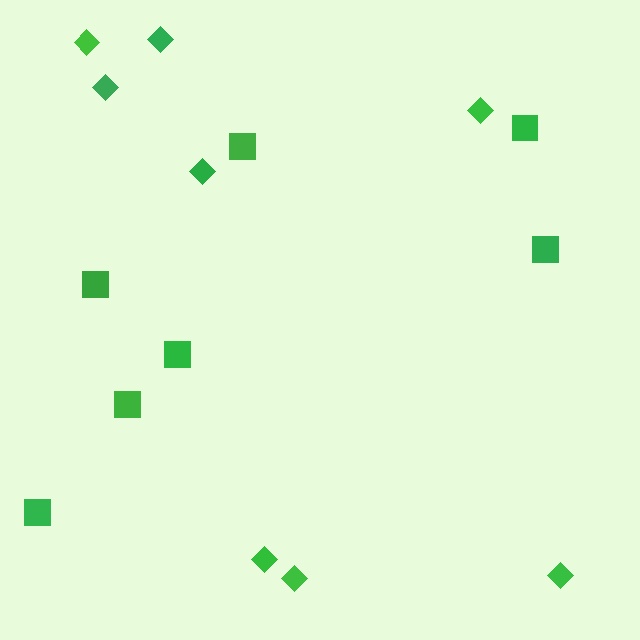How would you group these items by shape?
There are 2 groups: one group of diamonds (8) and one group of squares (7).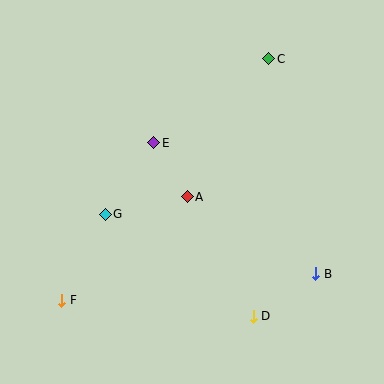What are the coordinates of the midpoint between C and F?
The midpoint between C and F is at (165, 180).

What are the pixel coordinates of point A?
Point A is at (187, 197).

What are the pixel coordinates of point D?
Point D is at (253, 316).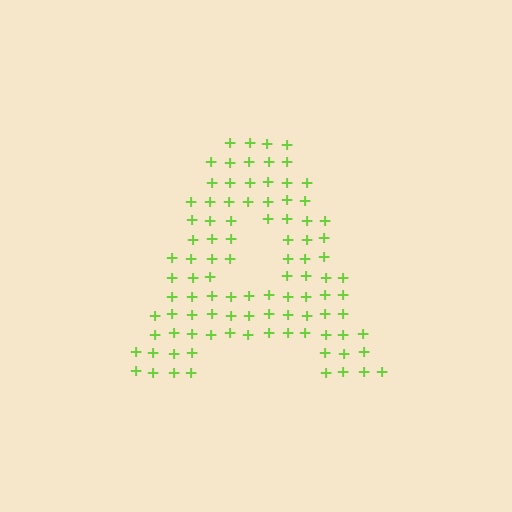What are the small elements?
The small elements are plus signs.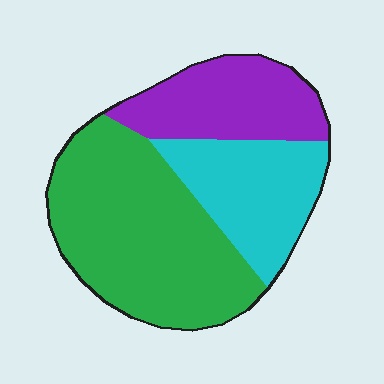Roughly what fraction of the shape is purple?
Purple takes up about one quarter (1/4) of the shape.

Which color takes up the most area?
Green, at roughly 50%.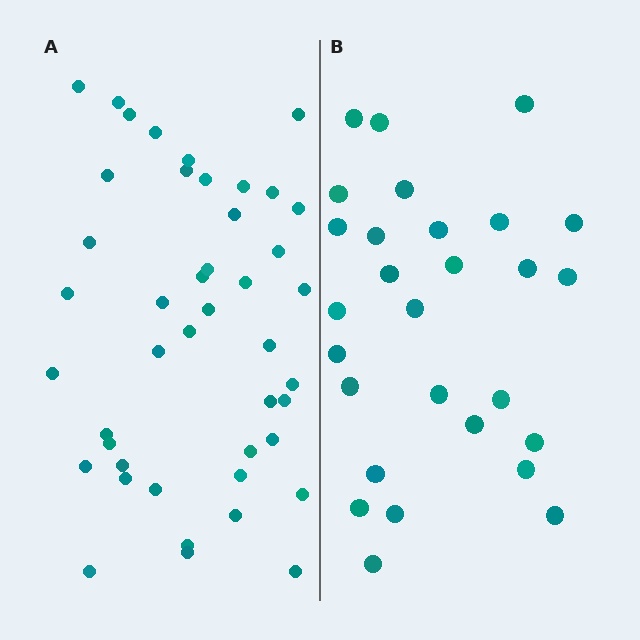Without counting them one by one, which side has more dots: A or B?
Region A (the left region) has more dots.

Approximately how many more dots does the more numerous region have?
Region A has approximately 15 more dots than region B.